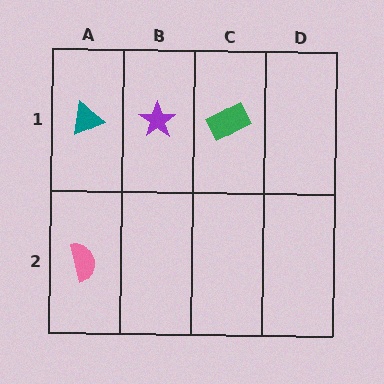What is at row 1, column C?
A green rectangle.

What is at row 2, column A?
A pink semicircle.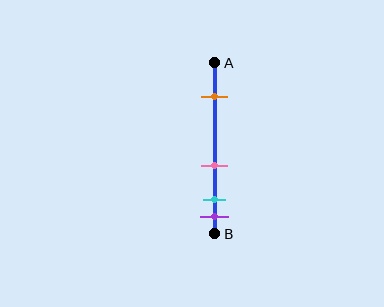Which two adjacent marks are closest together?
The cyan and purple marks are the closest adjacent pair.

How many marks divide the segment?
There are 4 marks dividing the segment.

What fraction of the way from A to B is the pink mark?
The pink mark is approximately 60% (0.6) of the way from A to B.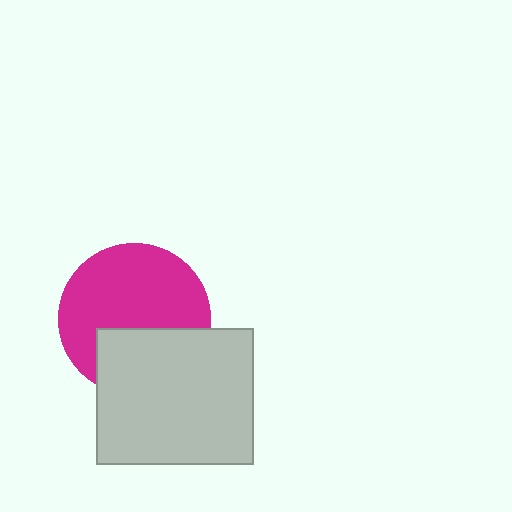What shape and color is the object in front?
The object in front is a light gray rectangle.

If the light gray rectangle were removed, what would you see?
You would see the complete magenta circle.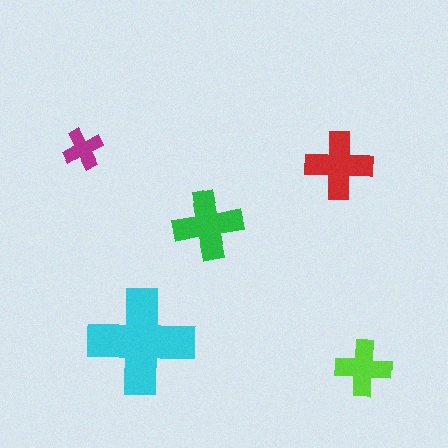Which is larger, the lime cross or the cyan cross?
The cyan one.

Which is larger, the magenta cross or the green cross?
The green one.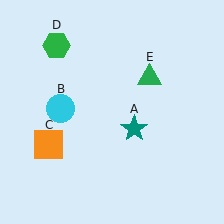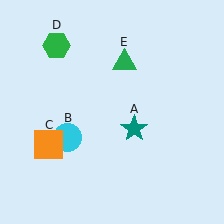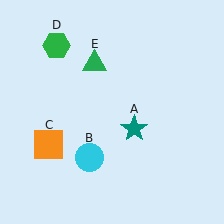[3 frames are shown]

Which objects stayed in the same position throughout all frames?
Teal star (object A) and orange square (object C) and green hexagon (object D) remained stationary.